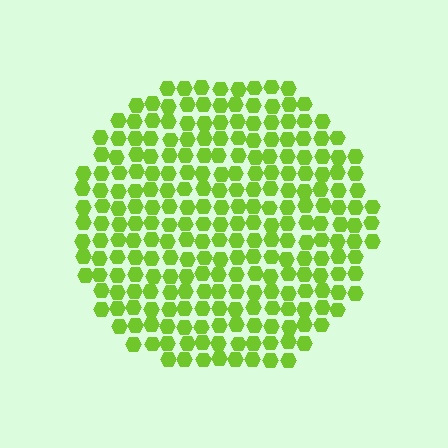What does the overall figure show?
The overall figure shows a circle.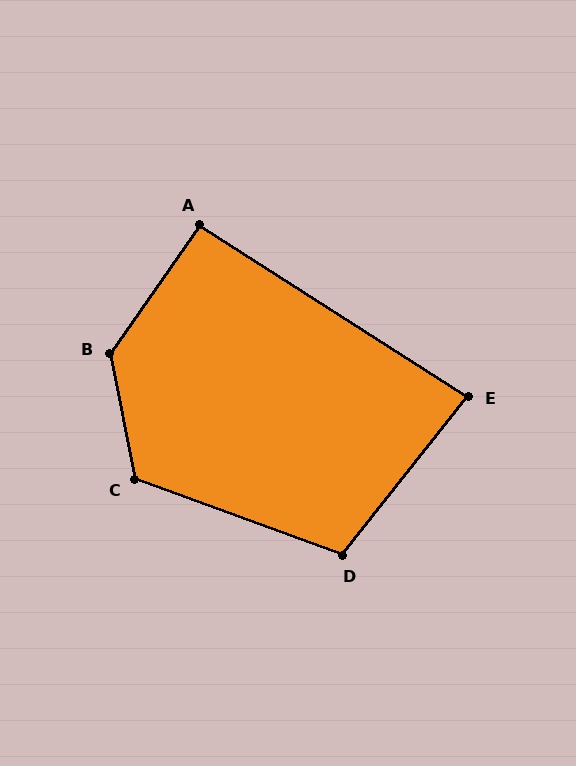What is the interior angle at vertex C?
Approximately 122 degrees (obtuse).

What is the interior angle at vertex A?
Approximately 92 degrees (approximately right).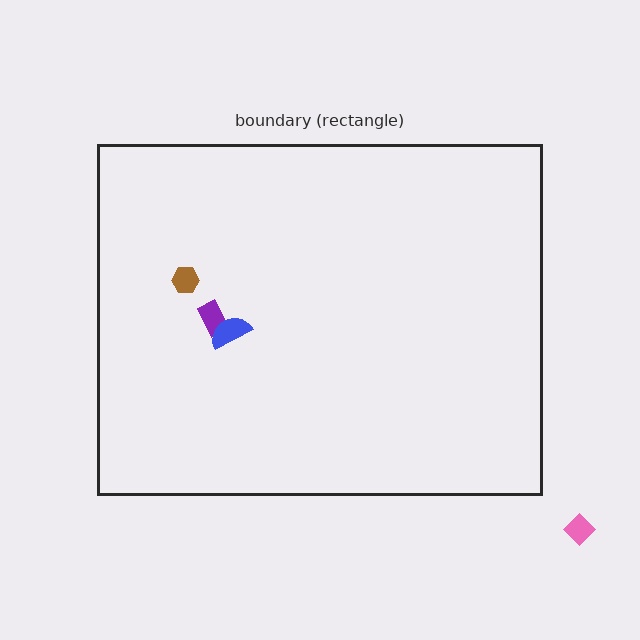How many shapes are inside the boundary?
3 inside, 1 outside.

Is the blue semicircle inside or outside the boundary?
Inside.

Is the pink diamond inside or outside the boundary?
Outside.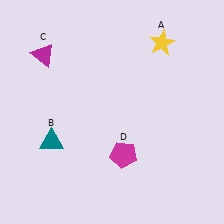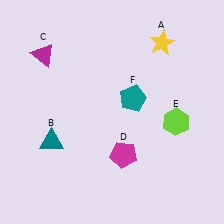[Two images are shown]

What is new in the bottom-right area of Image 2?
A lime hexagon (E) was added in the bottom-right area of Image 2.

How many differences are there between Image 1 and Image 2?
There are 2 differences between the two images.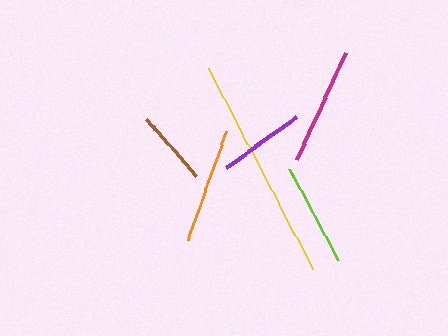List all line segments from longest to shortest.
From longest to shortest: yellow, magenta, orange, lime, purple, brown.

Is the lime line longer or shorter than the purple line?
The lime line is longer than the purple line.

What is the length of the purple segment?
The purple segment is approximately 87 pixels long.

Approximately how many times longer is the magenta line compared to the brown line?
The magenta line is approximately 1.6 times the length of the brown line.